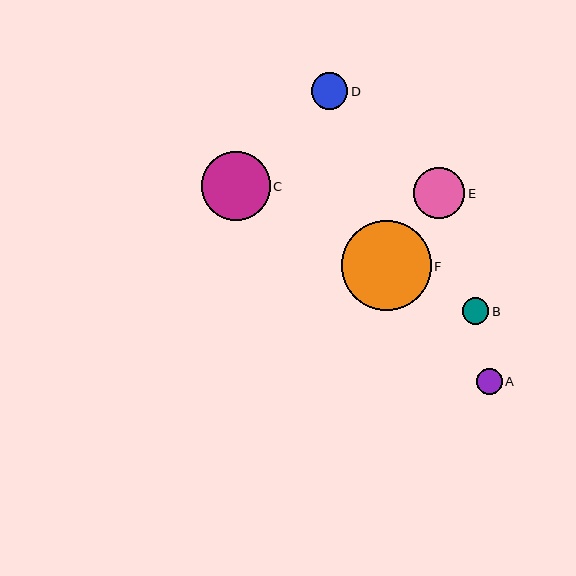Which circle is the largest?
Circle F is the largest with a size of approximately 90 pixels.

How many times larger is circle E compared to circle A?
Circle E is approximately 2.0 times the size of circle A.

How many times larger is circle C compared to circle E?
Circle C is approximately 1.4 times the size of circle E.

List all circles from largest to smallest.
From largest to smallest: F, C, E, D, B, A.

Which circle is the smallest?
Circle A is the smallest with a size of approximately 26 pixels.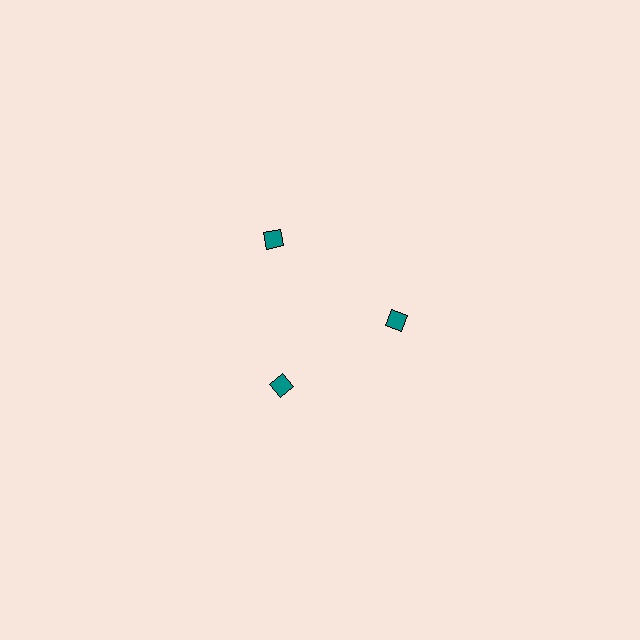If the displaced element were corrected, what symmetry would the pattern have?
It would have 3-fold rotational symmetry — the pattern would map onto itself every 120 degrees.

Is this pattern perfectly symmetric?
No. The 3 teal diamonds are arranged in a ring, but one element near the 11 o'clock position is pushed outward from the center, breaking the 3-fold rotational symmetry.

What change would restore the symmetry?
The symmetry would be restored by moving it inward, back onto the ring so that all 3 diamonds sit at equal angles and equal distance from the center.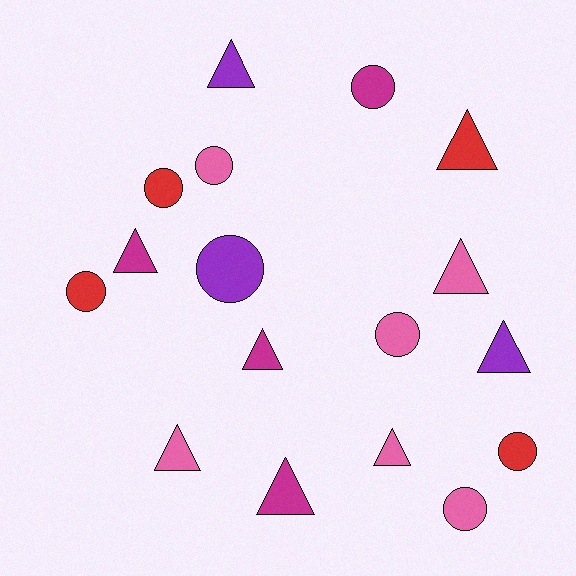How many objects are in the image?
There are 17 objects.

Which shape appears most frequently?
Triangle, with 9 objects.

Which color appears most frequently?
Pink, with 6 objects.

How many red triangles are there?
There is 1 red triangle.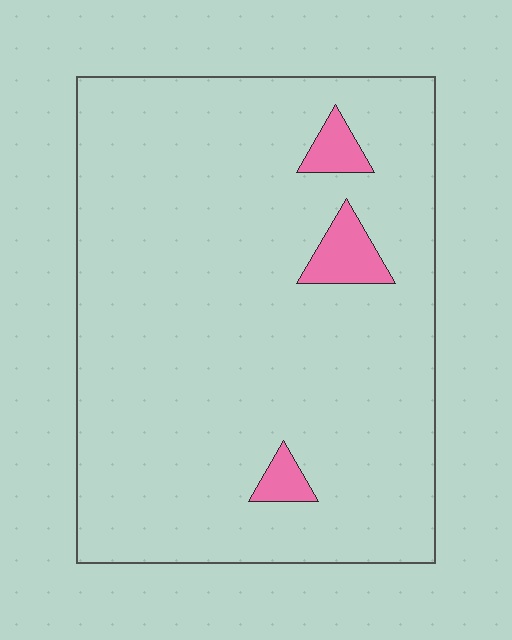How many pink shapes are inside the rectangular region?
3.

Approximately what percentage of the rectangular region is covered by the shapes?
Approximately 5%.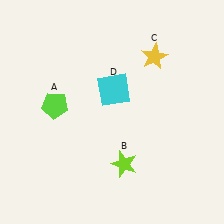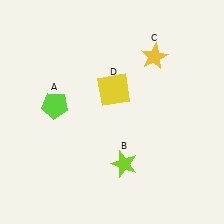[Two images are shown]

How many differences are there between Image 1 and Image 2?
There is 1 difference between the two images.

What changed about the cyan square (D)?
In Image 1, D is cyan. In Image 2, it changed to yellow.